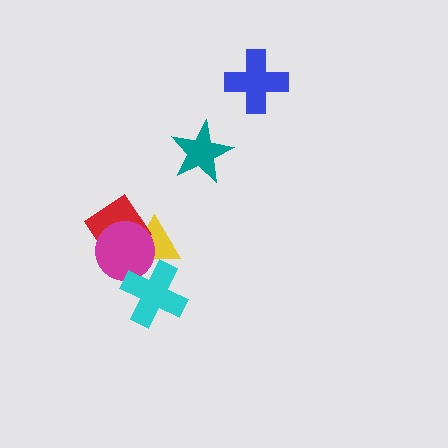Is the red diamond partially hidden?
Yes, it is partially covered by another shape.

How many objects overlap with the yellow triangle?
3 objects overlap with the yellow triangle.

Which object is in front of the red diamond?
The magenta circle is in front of the red diamond.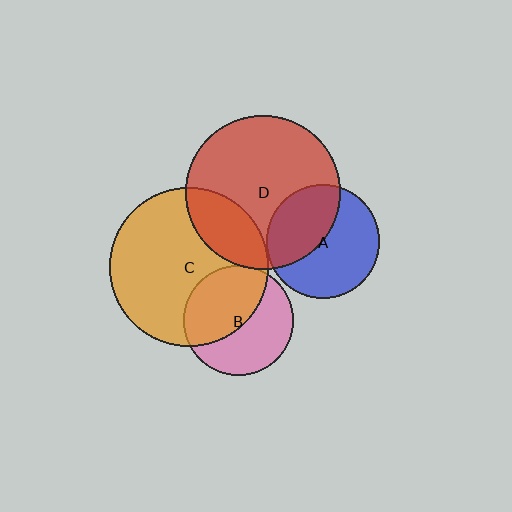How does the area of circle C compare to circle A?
Approximately 2.0 times.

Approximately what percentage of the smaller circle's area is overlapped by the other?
Approximately 40%.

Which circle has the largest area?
Circle C (orange).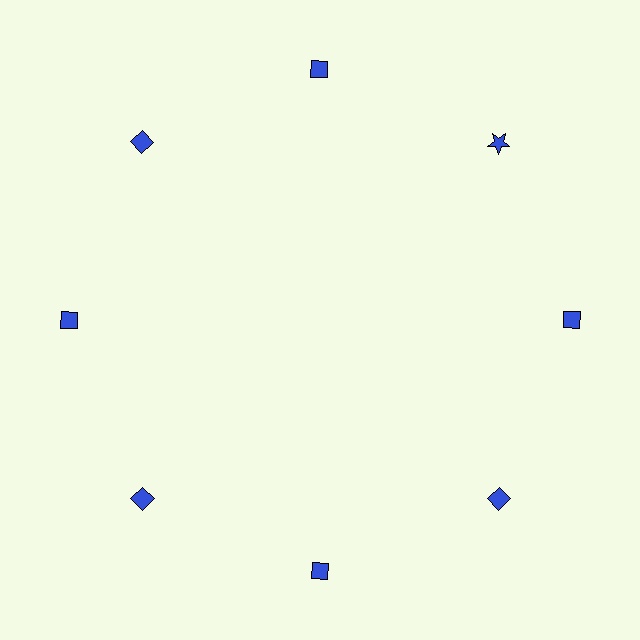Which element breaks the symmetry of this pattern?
The blue star at roughly the 2 o'clock position breaks the symmetry. All other shapes are blue diamonds.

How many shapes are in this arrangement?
There are 8 shapes arranged in a ring pattern.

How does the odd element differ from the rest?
It has a different shape: star instead of diamond.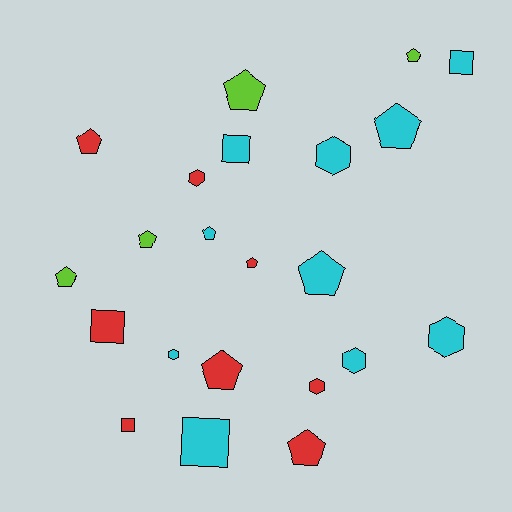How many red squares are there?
There are 2 red squares.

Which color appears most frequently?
Cyan, with 10 objects.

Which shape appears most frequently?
Pentagon, with 11 objects.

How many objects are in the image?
There are 22 objects.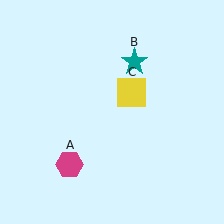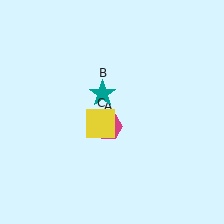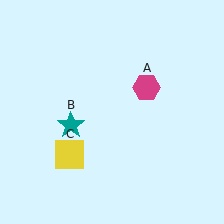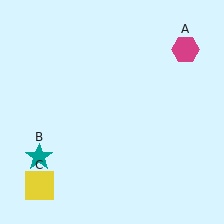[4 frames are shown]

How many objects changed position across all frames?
3 objects changed position: magenta hexagon (object A), teal star (object B), yellow square (object C).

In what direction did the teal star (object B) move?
The teal star (object B) moved down and to the left.